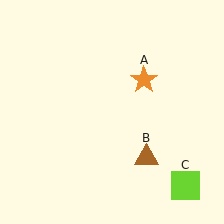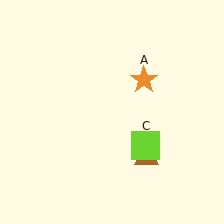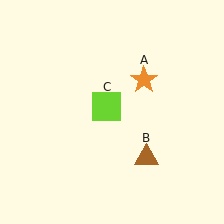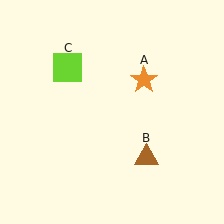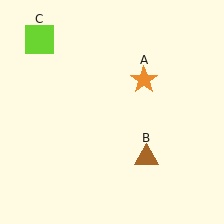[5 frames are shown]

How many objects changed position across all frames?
1 object changed position: lime square (object C).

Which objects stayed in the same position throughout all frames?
Orange star (object A) and brown triangle (object B) remained stationary.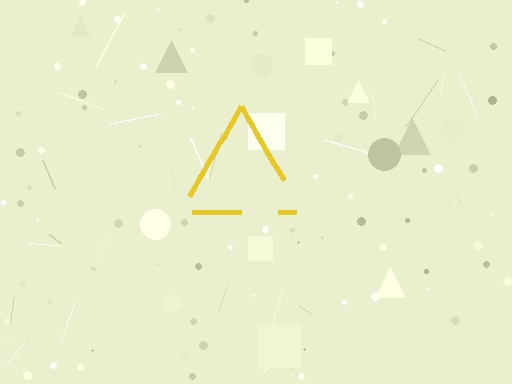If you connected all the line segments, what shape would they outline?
They would outline a triangle.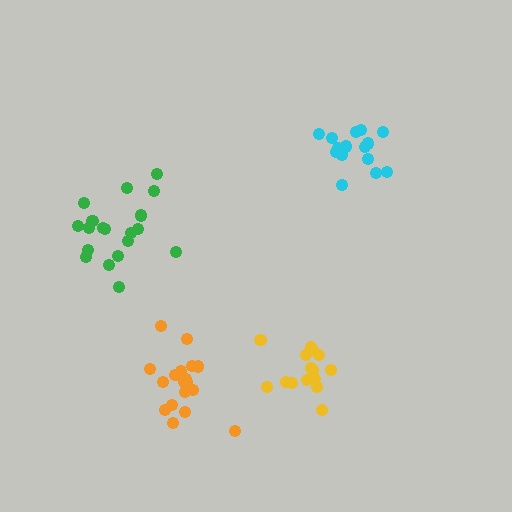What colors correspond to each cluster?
The clusters are colored: orange, yellow, green, cyan.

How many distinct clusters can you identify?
There are 4 distinct clusters.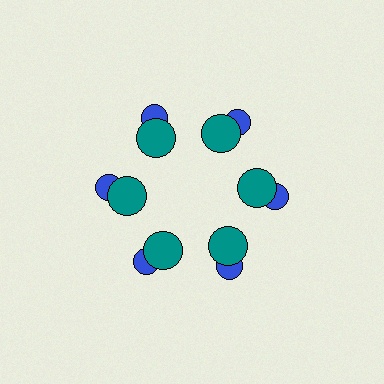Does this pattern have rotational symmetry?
Yes, this pattern has 6-fold rotational symmetry. It looks the same after rotating 60 degrees around the center.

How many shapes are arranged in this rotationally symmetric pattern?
There are 12 shapes, arranged in 6 groups of 2.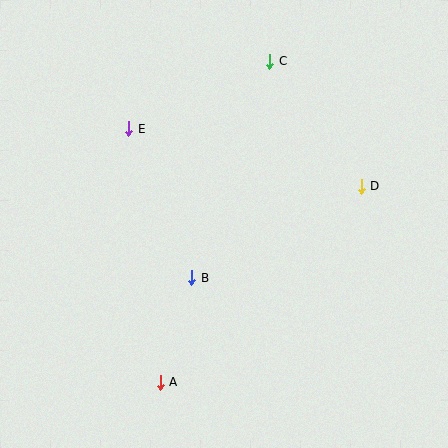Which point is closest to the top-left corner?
Point E is closest to the top-left corner.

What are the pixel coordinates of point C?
Point C is at (270, 61).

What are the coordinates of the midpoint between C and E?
The midpoint between C and E is at (199, 95).